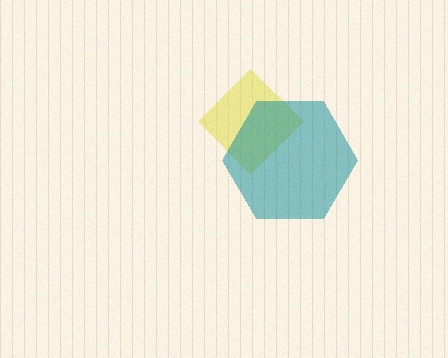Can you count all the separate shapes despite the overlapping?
Yes, there are 2 separate shapes.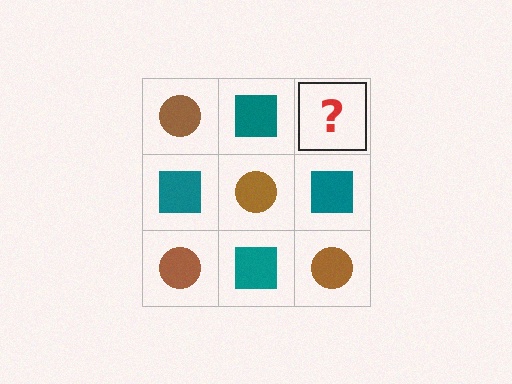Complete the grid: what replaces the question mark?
The question mark should be replaced with a brown circle.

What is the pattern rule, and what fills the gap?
The rule is that it alternates brown circle and teal square in a checkerboard pattern. The gap should be filled with a brown circle.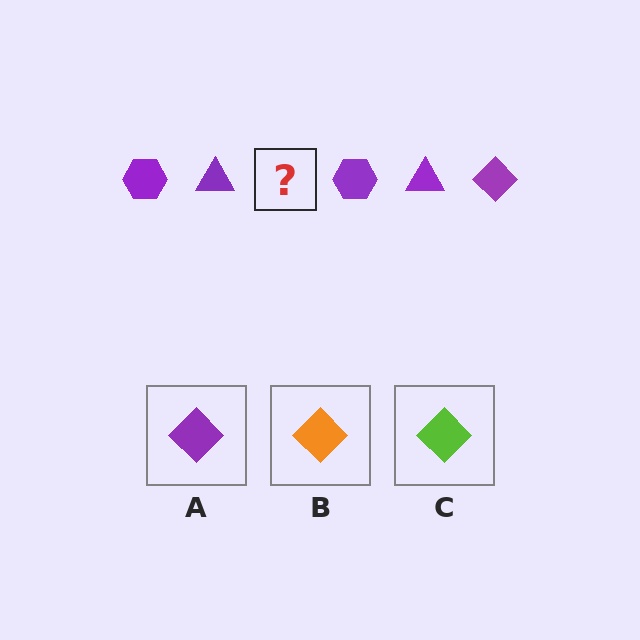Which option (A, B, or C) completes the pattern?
A.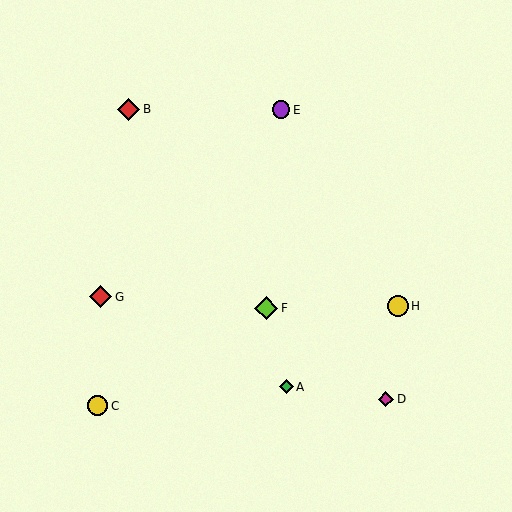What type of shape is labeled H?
Shape H is a yellow circle.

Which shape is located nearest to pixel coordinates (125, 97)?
The red diamond (labeled B) at (129, 109) is nearest to that location.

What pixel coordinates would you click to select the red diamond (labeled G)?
Click at (101, 297) to select the red diamond G.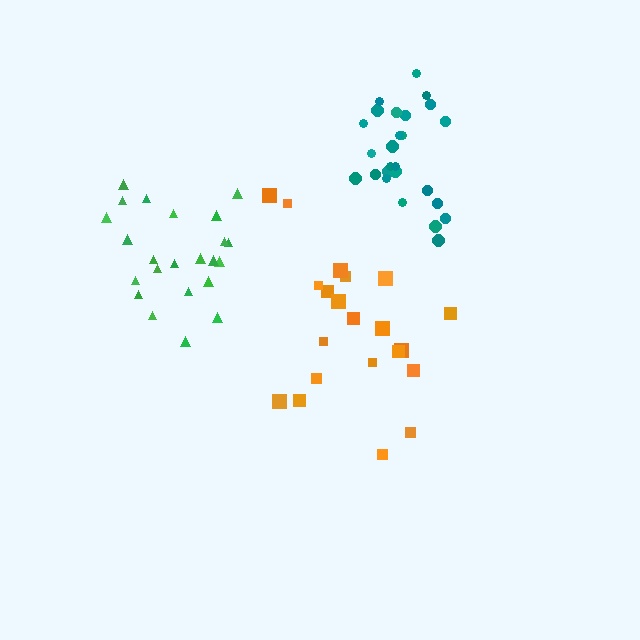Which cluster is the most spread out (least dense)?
Orange.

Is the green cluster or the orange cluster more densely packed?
Green.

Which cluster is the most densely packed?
Teal.